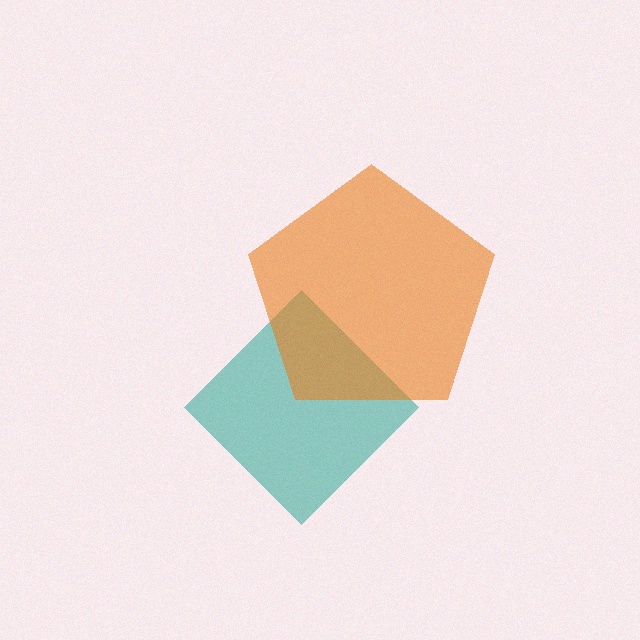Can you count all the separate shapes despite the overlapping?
Yes, there are 2 separate shapes.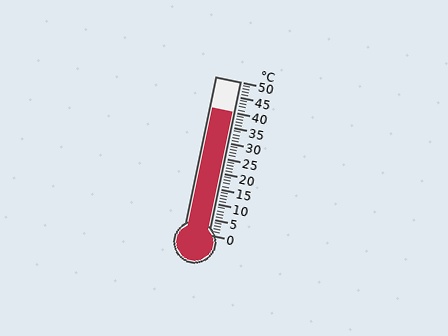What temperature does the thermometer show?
The thermometer shows approximately 40°C.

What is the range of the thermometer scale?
The thermometer scale ranges from 0°C to 50°C.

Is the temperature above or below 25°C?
The temperature is above 25°C.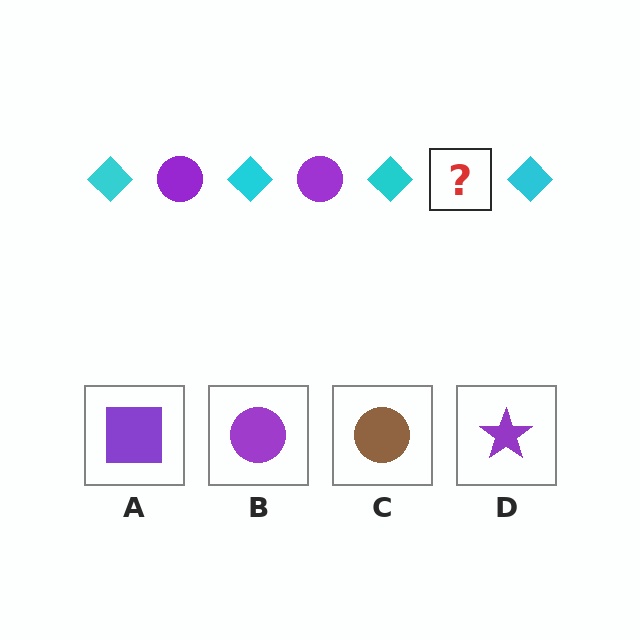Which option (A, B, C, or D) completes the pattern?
B.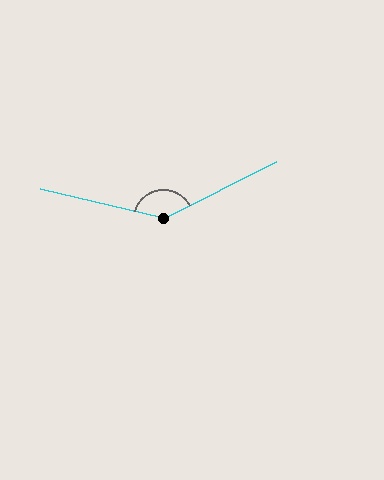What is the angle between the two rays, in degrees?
Approximately 139 degrees.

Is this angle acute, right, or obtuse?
It is obtuse.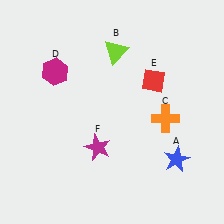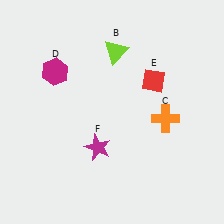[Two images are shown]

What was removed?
The blue star (A) was removed in Image 2.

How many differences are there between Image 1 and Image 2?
There is 1 difference between the two images.